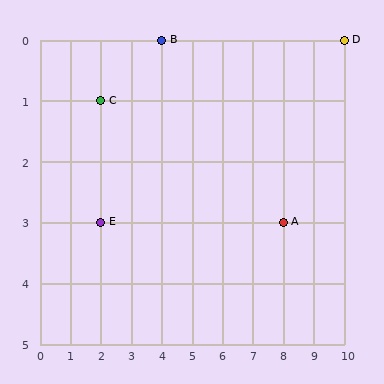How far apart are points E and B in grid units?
Points E and B are 2 columns and 3 rows apart (about 3.6 grid units diagonally).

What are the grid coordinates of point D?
Point D is at grid coordinates (10, 0).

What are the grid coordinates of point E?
Point E is at grid coordinates (2, 3).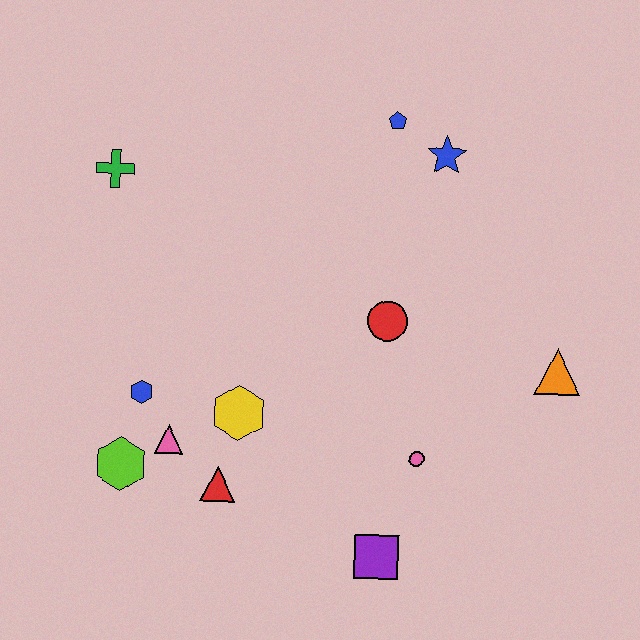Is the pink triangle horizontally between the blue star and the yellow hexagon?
No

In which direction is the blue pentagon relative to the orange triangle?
The blue pentagon is above the orange triangle.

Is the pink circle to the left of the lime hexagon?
No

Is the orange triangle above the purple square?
Yes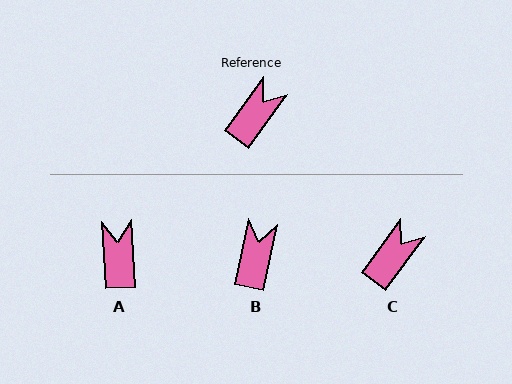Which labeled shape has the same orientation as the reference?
C.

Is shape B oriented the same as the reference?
No, it is off by about 24 degrees.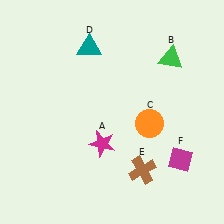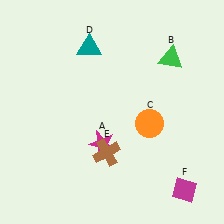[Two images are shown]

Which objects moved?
The objects that moved are: the brown cross (E), the magenta diamond (F).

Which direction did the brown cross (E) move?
The brown cross (E) moved left.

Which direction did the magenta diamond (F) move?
The magenta diamond (F) moved down.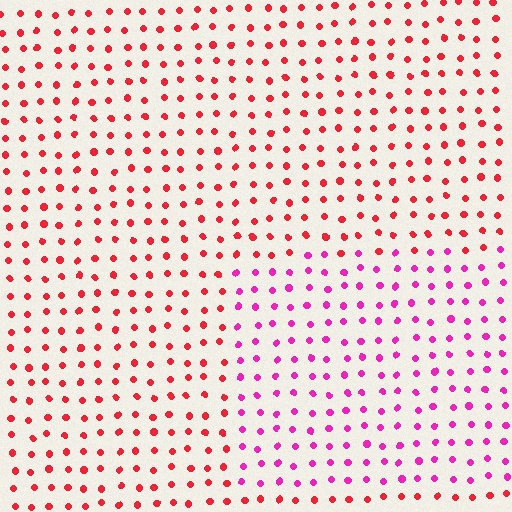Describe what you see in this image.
The image is filled with small red elements in a uniform arrangement. A rectangle-shaped region is visible where the elements are tinted to a slightly different hue, forming a subtle color boundary.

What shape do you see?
I see a rectangle.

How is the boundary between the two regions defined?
The boundary is defined purely by a slight shift in hue (about 39 degrees). Spacing, size, and orientation are identical on both sides.